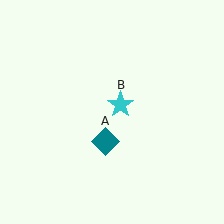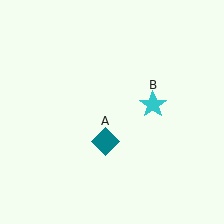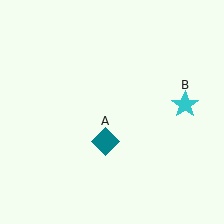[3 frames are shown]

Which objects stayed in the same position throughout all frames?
Teal diamond (object A) remained stationary.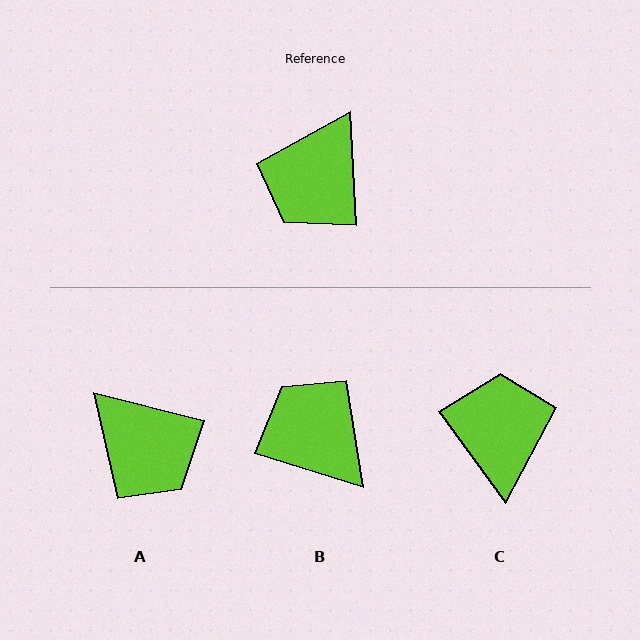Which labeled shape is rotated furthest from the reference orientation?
C, about 147 degrees away.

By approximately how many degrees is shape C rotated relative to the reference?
Approximately 147 degrees clockwise.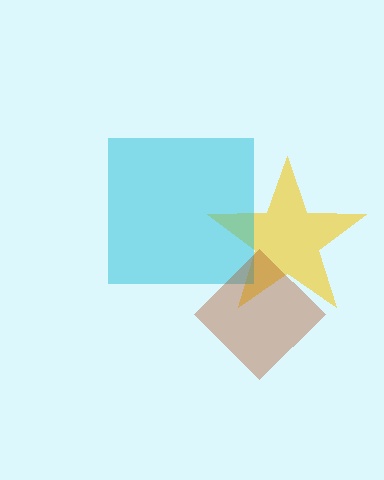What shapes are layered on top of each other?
The layered shapes are: a yellow star, a cyan square, a brown diamond.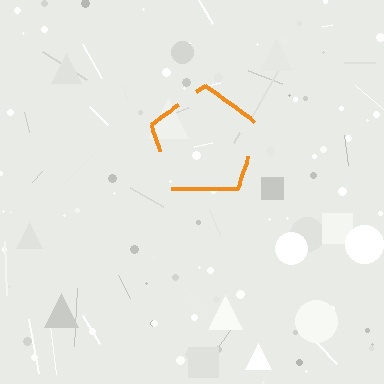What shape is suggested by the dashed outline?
The dashed outline suggests a pentagon.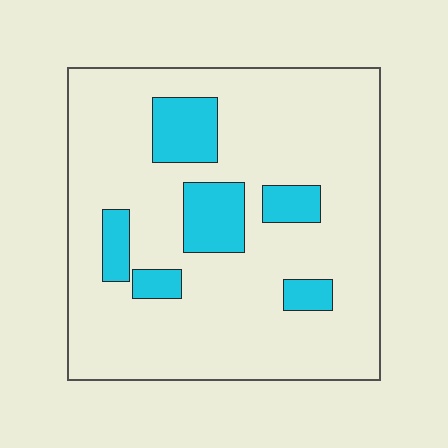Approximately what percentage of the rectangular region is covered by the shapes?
Approximately 15%.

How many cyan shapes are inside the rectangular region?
6.